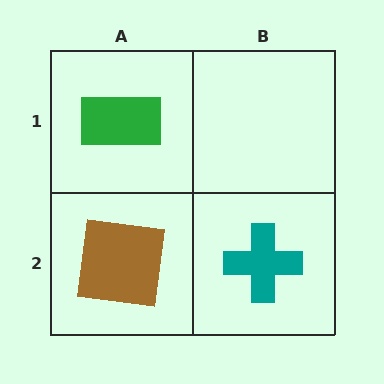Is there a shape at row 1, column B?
No, that cell is empty.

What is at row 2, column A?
A brown square.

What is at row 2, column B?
A teal cross.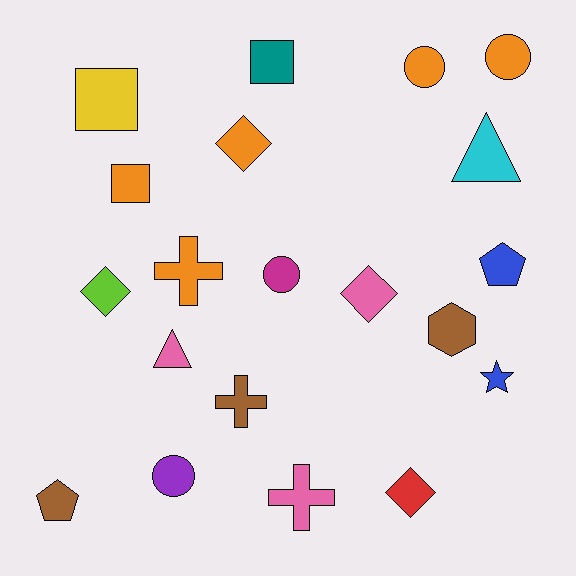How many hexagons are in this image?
There is 1 hexagon.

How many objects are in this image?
There are 20 objects.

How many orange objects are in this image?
There are 5 orange objects.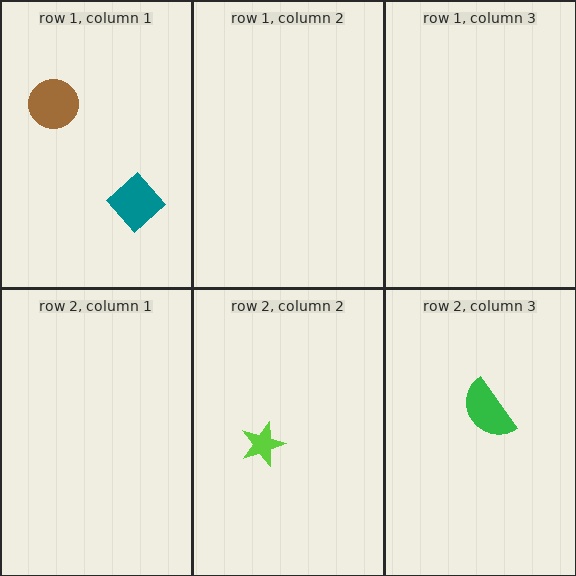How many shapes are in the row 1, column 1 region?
2.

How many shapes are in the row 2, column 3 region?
1.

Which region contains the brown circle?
The row 1, column 1 region.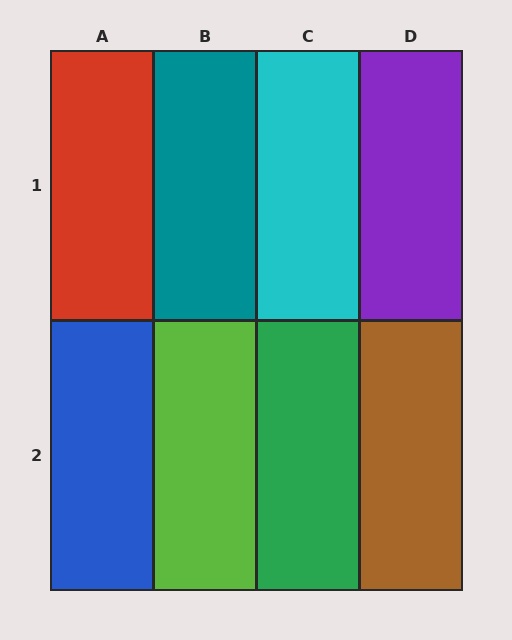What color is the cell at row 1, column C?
Cyan.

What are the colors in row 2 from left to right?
Blue, lime, green, brown.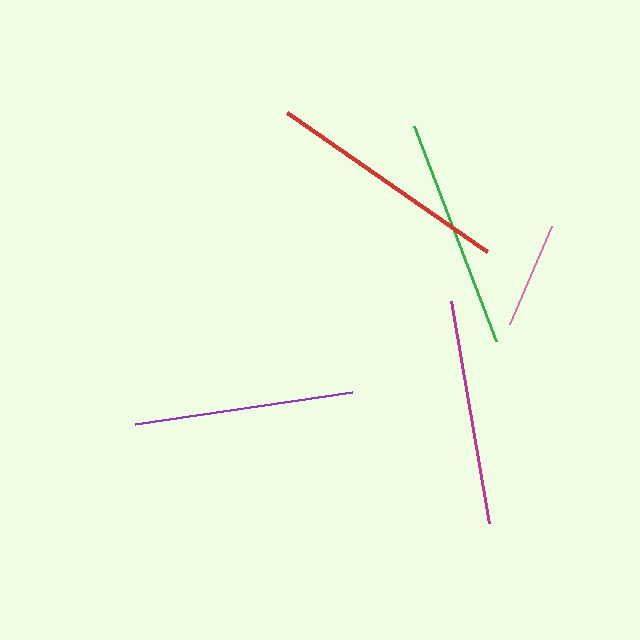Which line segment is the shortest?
The pink line is the shortest at approximately 107 pixels.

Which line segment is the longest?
The red line is the longest at approximately 244 pixels.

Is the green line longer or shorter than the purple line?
The green line is longer than the purple line.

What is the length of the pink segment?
The pink segment is approximately 107 pixels long.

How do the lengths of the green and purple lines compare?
The green and purple lines are approximately the same length.